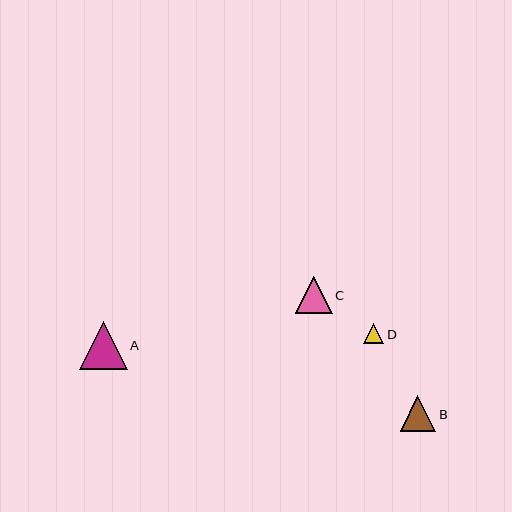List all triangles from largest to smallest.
From largest to smallest: A, C, B, D.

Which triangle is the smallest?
Triangle D is the smallest with a size of approximately 21 pixels.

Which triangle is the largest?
Triangle A is the largest with a size of approximately 48 pixels.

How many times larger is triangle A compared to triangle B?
Triangle A is approximately 1.3 times the size of triangle B.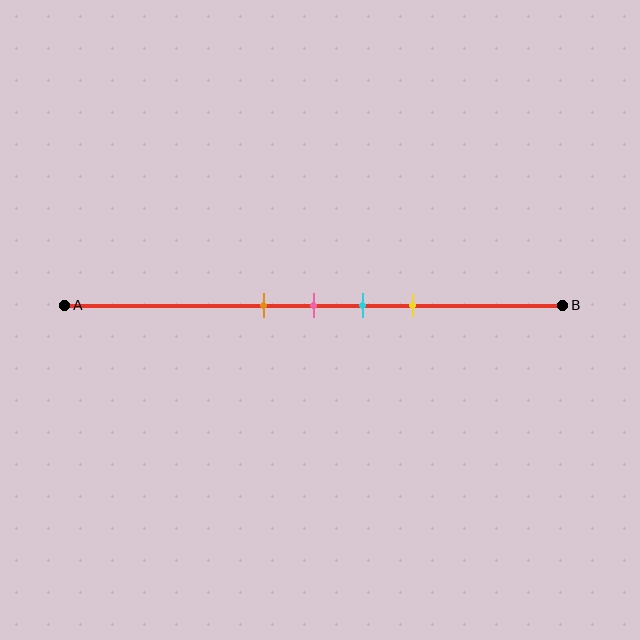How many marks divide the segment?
There are 4 marks dividing the segment.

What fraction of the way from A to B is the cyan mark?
The cyan mark is approximately 60% (0.6) of the way from A to B.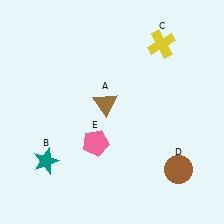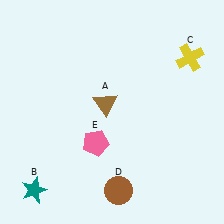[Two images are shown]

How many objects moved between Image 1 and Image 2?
3 objects moved between the two images.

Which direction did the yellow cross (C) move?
The yellow cross (C) moved right.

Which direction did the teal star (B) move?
The teal star (B) moved down.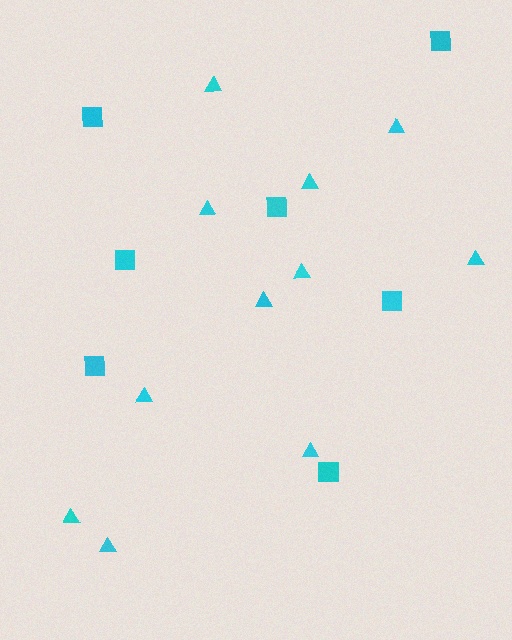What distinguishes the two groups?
There are 2 groups: one group of triangles (11) and one group of squares (7).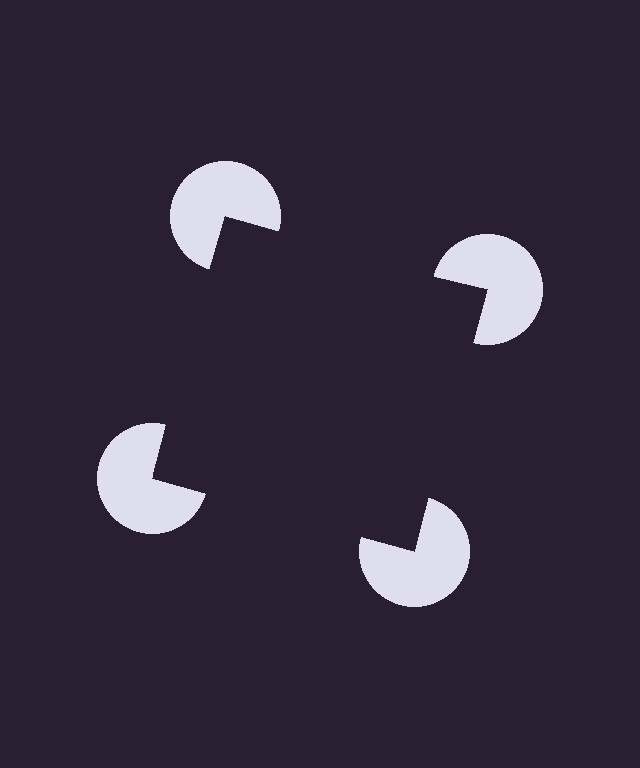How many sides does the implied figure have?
4 sides.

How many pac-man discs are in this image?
There are 4 — one at each vertex of the illusory square.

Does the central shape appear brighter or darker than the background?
It typically appears slightly darker than the background, even though no actual brightness change is drawn.